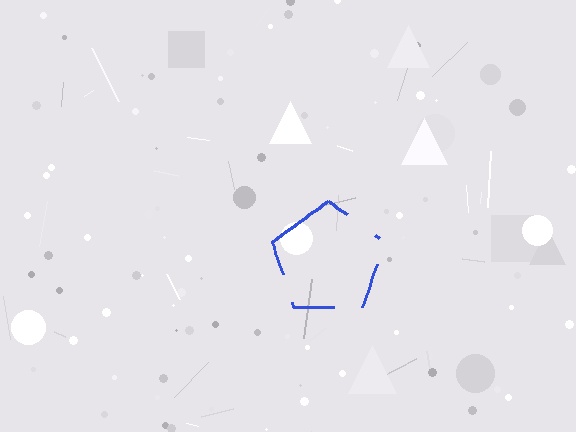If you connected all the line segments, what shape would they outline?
They would outline a pentagon.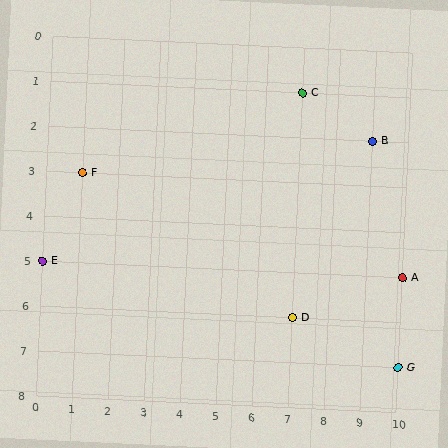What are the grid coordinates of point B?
Point B is at grid coordinates (9, 2).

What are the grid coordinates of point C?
Point C is at grid coordinates (7, 1).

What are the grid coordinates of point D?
Point D is at grid coordinates (7, 6).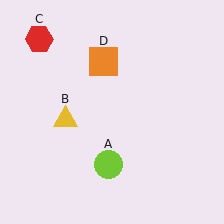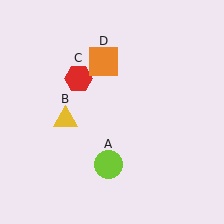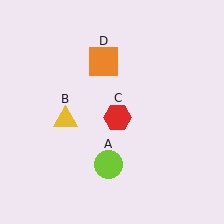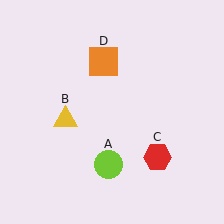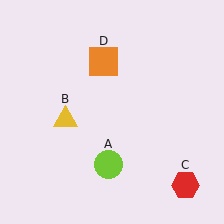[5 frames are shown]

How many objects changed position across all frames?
1 object changed position: red hexagon (object C).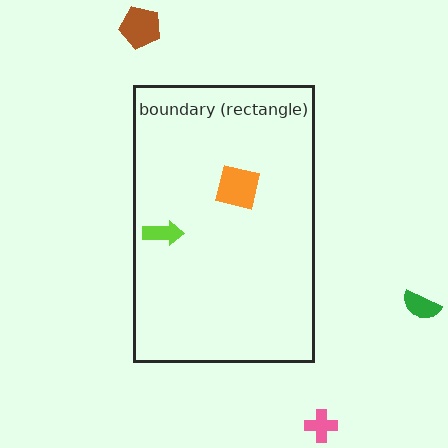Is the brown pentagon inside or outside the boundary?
Outside.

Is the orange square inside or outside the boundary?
Inside.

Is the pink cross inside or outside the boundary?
Outside.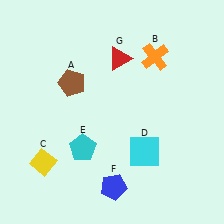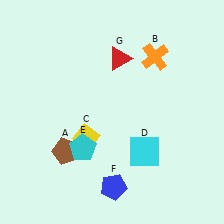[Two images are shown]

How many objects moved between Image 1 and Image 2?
2 objects moved between the two images.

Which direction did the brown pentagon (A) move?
The brown pentagon (A) moved down.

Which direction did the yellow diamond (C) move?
The yellow diamond (C) moved right.